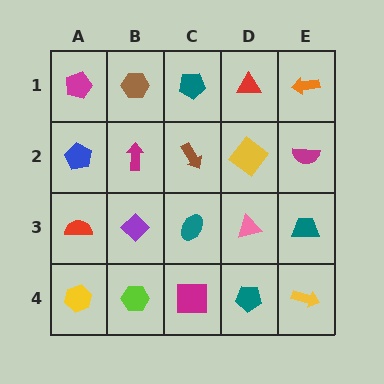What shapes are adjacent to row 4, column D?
A pink triangle (row 3, column D), a magenta square (row 4, column C), a yellow arrow (row 4, column E).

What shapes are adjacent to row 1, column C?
A brown arrow (row 2, column C), a brown hexagon (row 1, column B), a red triangle (row 1, column D).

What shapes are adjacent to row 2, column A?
A magenta pentagon (row 1, column A), a red semicircle (row 3, column A), a magenta arrow (row 2, column B).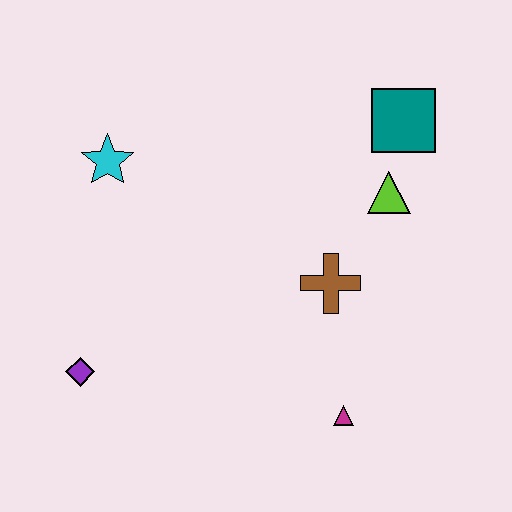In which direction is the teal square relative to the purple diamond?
The teal square is to the right of the purple diamond.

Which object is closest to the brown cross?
The lime triangle is closest to the brown cross.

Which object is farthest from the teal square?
The purple diamond is farthest from the teal square.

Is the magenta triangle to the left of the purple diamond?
No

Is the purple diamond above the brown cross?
No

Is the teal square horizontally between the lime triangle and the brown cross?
No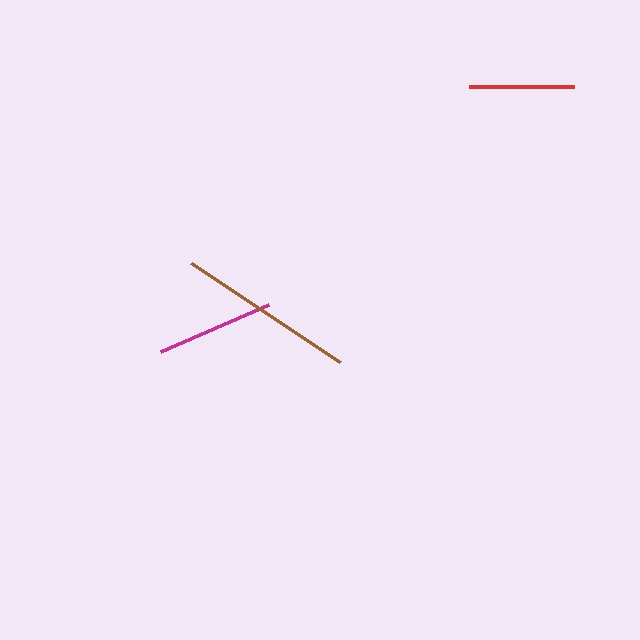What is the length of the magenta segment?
The magenta segment is approximately 118 pixels long.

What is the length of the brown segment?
The brown segment is approximately 179 pixels long.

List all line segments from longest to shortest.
From longest to shortest: brown, magenta, red.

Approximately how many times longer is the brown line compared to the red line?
The brown line is approximately 1.7 times the length of the red line.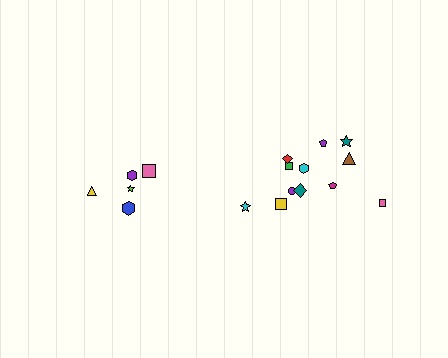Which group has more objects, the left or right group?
The right group.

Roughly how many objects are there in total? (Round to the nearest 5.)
Roughly 15 objects in total.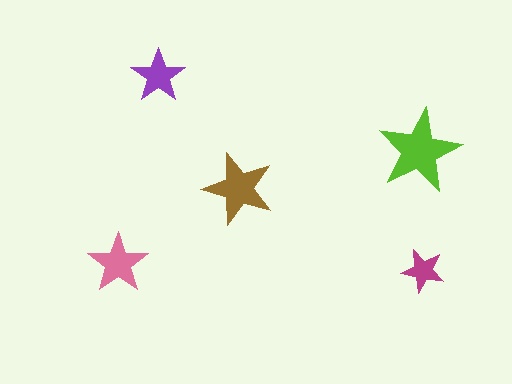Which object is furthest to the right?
The magenta star is rightmost.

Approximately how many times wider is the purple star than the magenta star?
About 1.5 times wider.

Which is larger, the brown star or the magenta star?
The brown one.